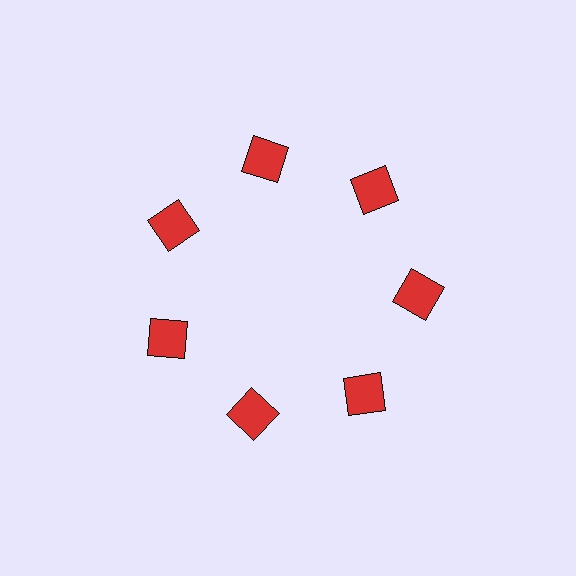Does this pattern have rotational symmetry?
Yes, this pattern has 7-fold rotational symmetry. It looks the same after rotating 51 degrees around the center.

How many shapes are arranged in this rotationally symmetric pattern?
There are 7 shapes, arranged in 7 groups of 1.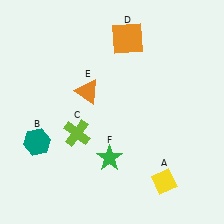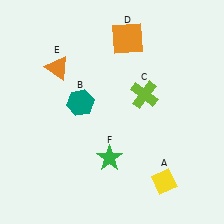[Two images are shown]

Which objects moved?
The objects that moved are: the teal hexagon (B), the lime cross (C), the orange triangle (E).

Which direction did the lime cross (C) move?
The lime cross (C) moved right.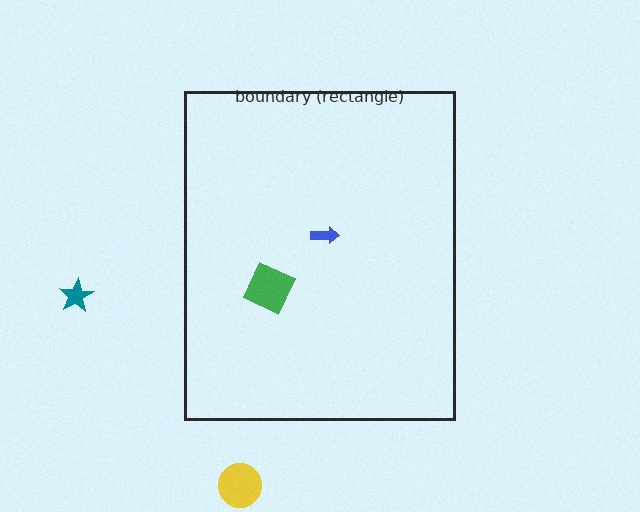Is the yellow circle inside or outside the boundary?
Outside.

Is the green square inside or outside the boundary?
Inside.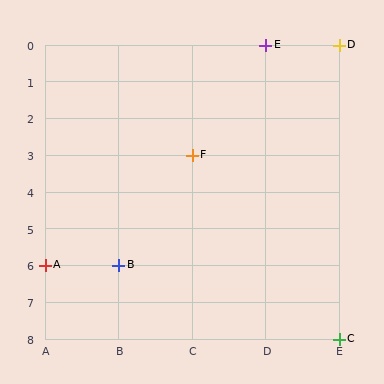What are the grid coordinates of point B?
Point B is at grid coordinates (B, 6).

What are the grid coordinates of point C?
Point C is at grid coordinates (E, 8).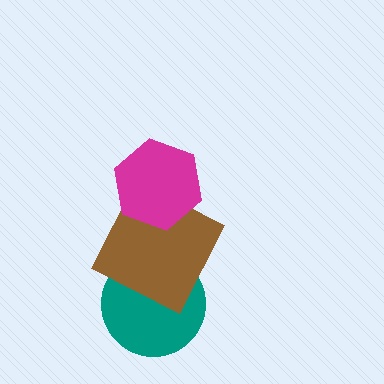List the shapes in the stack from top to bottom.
From top to bottom: the magenta hexagon, the brown square, the teal circle.